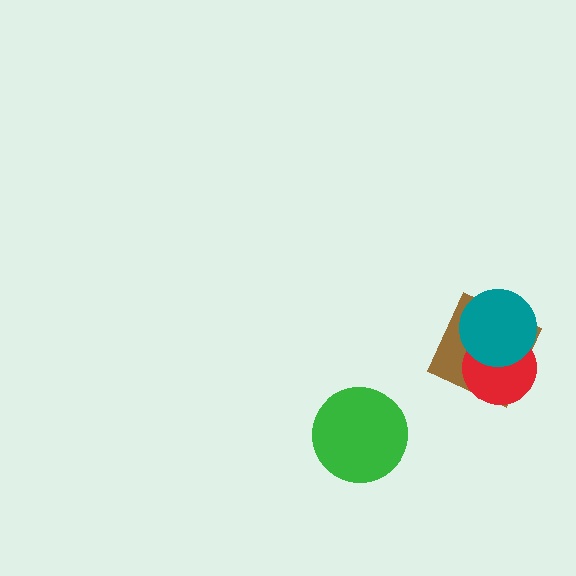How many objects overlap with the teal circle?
2 objects overlap with the teal circle.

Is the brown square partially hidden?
Yes, it is partially covered by another shape.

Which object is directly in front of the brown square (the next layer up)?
The red circle is directly in front of the brown square.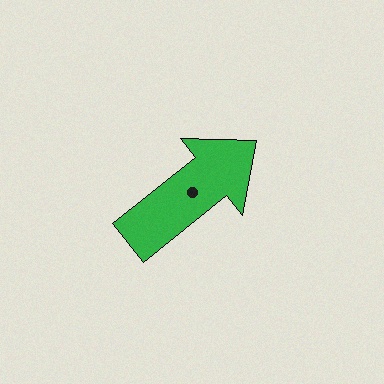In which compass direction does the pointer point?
Northeast.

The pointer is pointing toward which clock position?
Roughly 2 o'clock.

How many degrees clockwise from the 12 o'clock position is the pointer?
Approximately 51 degrees.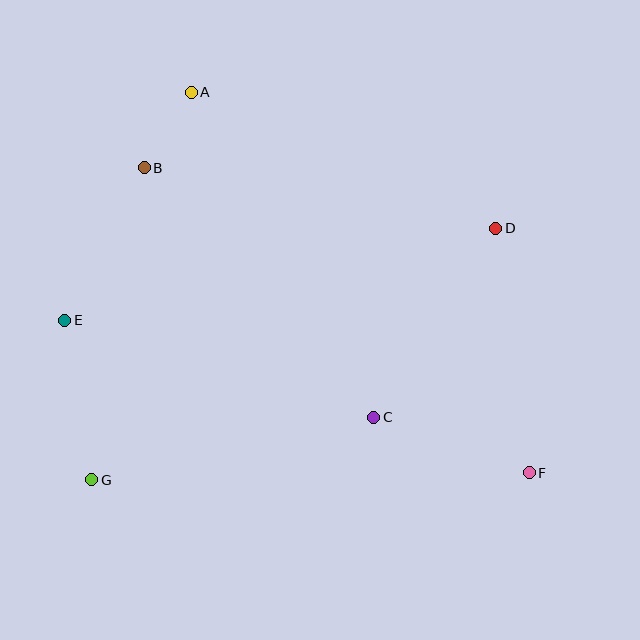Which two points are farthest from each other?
Points A and F are farthest from each other.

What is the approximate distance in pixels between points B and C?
The distance between B and C is approximately 339 pixels.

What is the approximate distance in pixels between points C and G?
The distance between C and G is approximately 289 pixels.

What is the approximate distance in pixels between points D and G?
The distance between D and G is approximately 476 pixels.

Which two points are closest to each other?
Points A and B are closest to each other.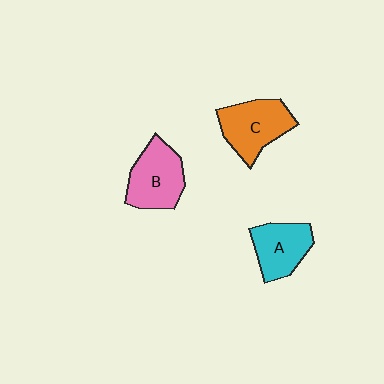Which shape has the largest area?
Shape C (orange).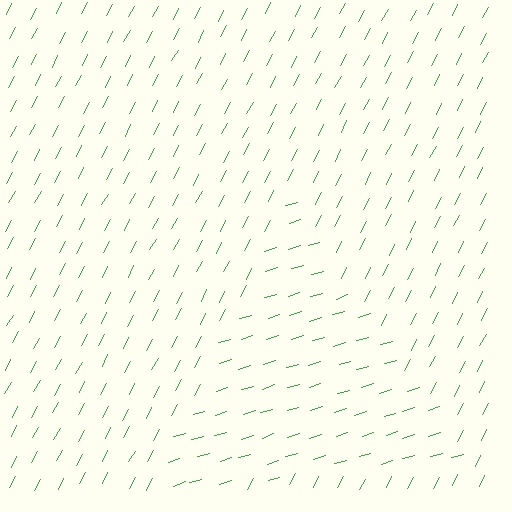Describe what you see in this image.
The image is filled with small green line segments. A triangle region in the image has lines oriented differently from the surrounding lines, creating a visible texture boundary.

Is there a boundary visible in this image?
Yes, there is a texture boundary formed by a change in line orientation.